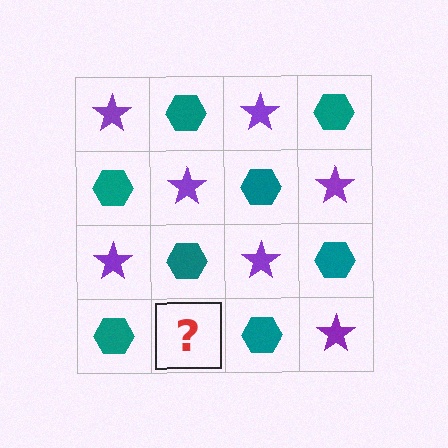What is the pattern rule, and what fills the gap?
The rule is that it alternates purple star and teal hexagon in a checkerboard pattern. The gap should be filled with a purple star.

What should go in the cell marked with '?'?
The missing cell should contain a purple star.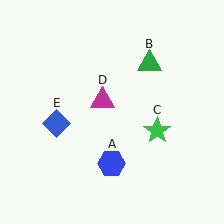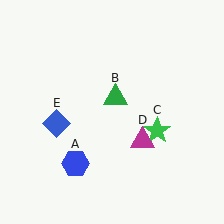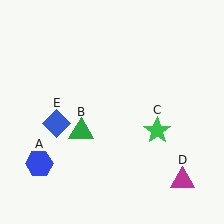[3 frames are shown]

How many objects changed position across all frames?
3 objects changed position: blue hexagon (object A), green triangle (object B), magenta triangle (object D).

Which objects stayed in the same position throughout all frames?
Green star (object C) and blue diamond (object E) remained stationary.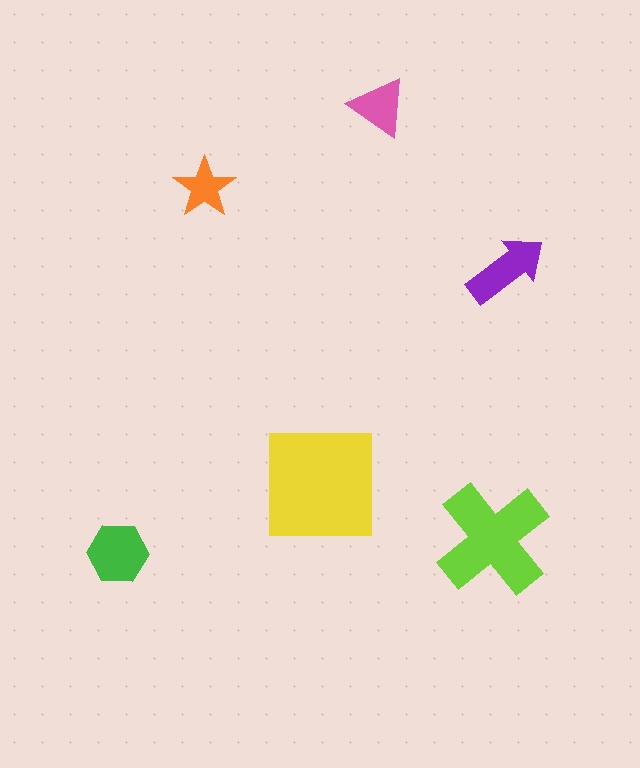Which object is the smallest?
The orange star.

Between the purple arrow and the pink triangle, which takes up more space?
The purple arrow.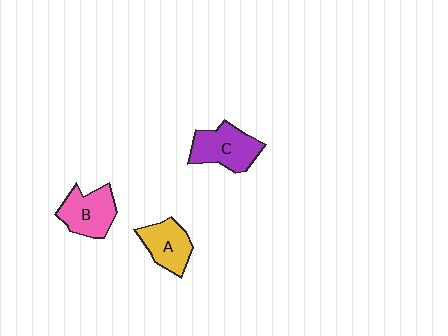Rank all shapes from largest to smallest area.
From largest to smallest: C (purple), B (pink), A (yellow).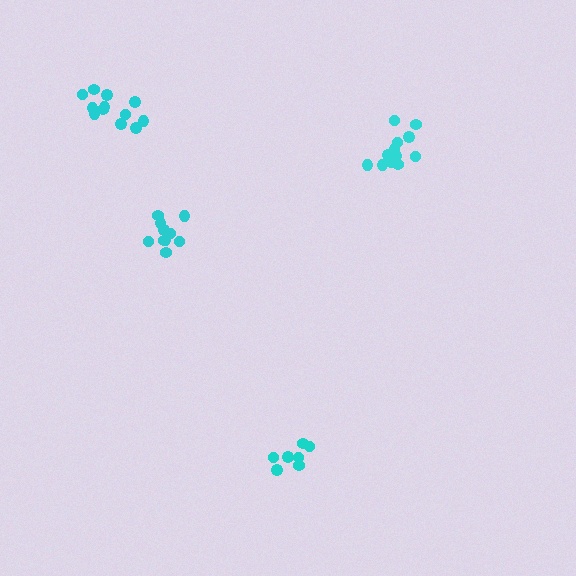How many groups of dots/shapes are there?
There are 4 groups.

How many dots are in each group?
Group 1: 12 dots, Group 2: 13 dots, Group 3: 10 dots, Group 4: 7 dots (42 total).